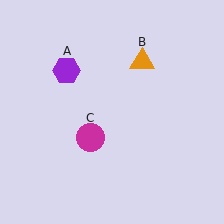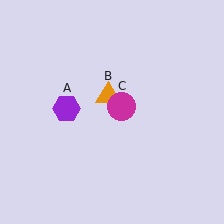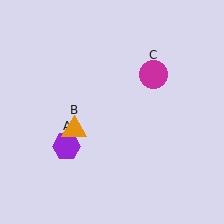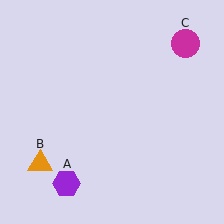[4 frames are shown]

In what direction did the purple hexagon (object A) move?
The purple hexagon (object A) moved down.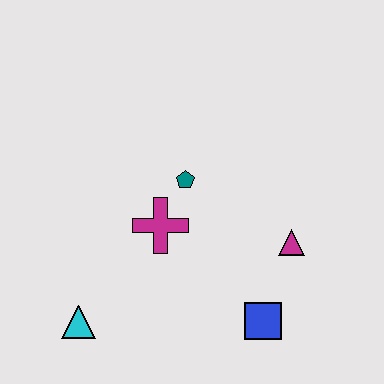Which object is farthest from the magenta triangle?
The cyan triangle is farthest from the magenta triangle.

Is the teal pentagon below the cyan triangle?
No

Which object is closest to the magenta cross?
The teal pentagon is closest to the magenta cross.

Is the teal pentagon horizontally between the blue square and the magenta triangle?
No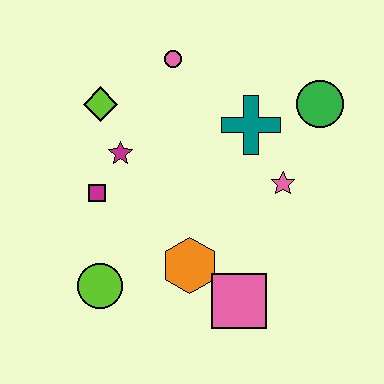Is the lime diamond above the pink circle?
No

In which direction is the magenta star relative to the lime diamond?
The magenta star is below the lime diamond.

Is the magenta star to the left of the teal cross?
Yes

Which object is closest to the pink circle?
The lime diamond is closest to the pink circle.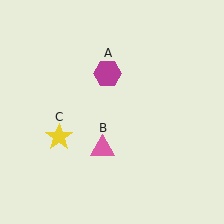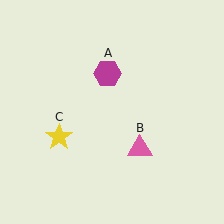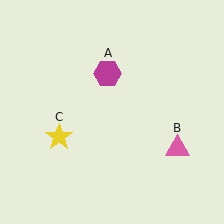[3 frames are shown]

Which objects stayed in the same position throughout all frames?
Magenta hexagon (object A) and yellow star (object C) remained stationary.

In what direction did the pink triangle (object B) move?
The pink triangle (object B) moved right.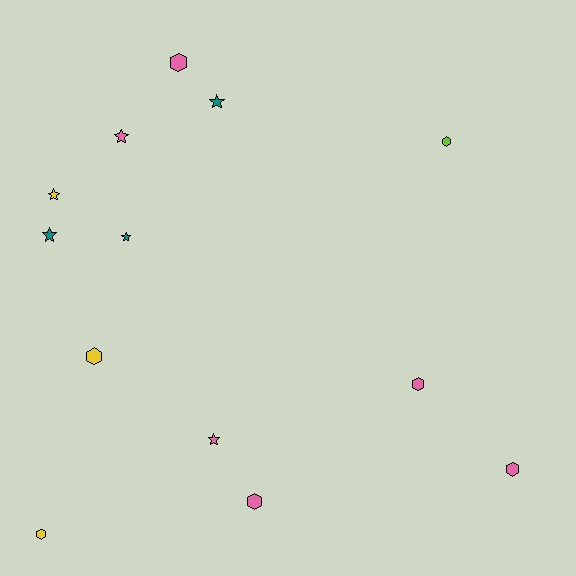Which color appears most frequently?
Pink, with 6 objects.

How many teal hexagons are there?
There are no teal hexagons.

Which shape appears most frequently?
Hexagon, with 7 objects.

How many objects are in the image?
There are 13 objects.